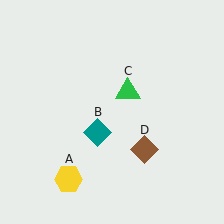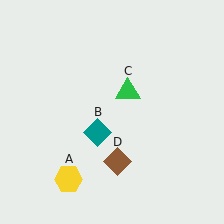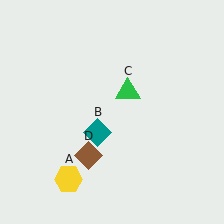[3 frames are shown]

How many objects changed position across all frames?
1 object changed position: brown diamond (object D).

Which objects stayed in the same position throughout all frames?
Yellow hexagon (object A) and teal diamond (object B) and green triangle (object C) remained stationary.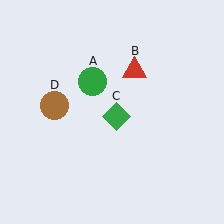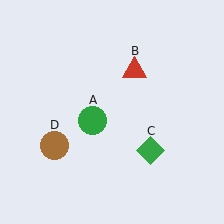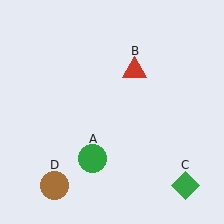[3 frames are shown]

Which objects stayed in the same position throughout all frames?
Red triangle (object B) remained stationary.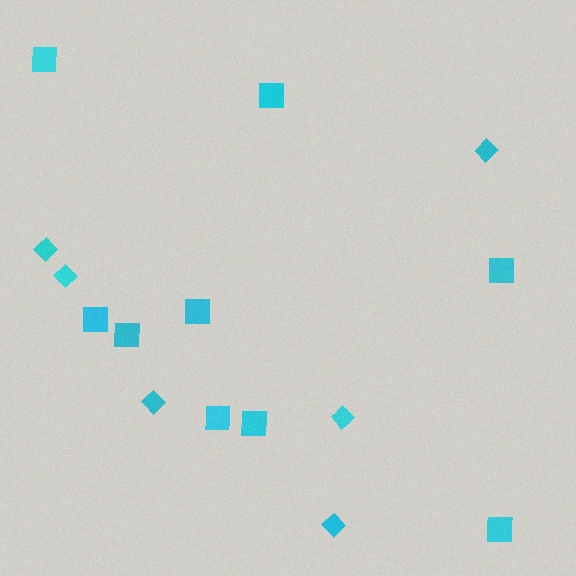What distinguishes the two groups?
There are 2 groups: one group of squares (9) and one group of diamonds (6).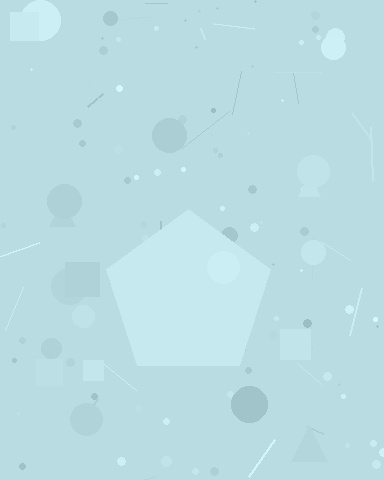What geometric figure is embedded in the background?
A pentagon is embedded in the background.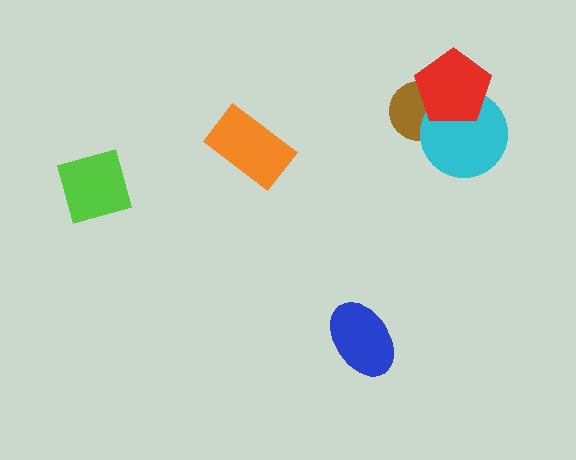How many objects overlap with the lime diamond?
0 objects overlap with the lime diamond.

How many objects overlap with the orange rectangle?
0 objects overlap with the orange rectangle.